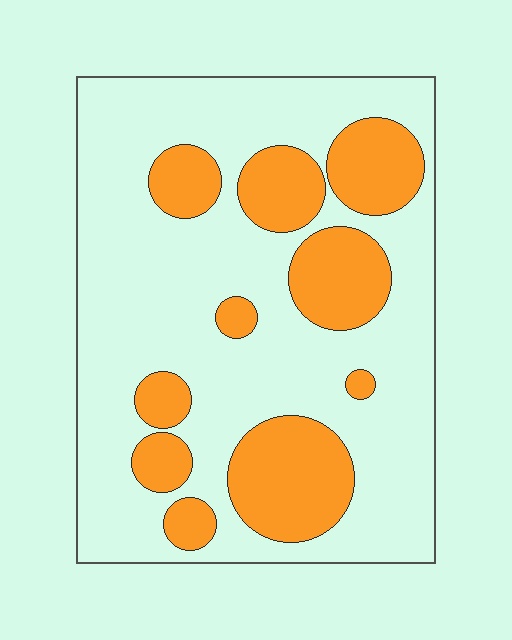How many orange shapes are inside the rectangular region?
10.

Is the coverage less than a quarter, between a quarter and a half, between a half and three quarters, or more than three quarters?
Between a quarter and a half.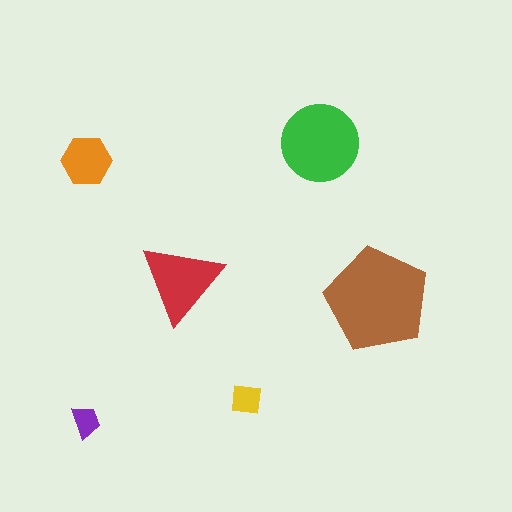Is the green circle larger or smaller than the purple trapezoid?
Larger.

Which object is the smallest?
The purple trapezoid.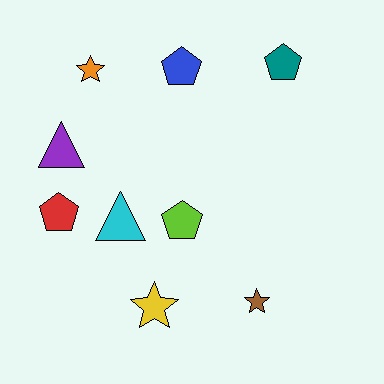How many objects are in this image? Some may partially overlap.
There are 9 objects.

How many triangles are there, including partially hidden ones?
There are 2 triangles.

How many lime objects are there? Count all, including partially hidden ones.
There is 1 lime object.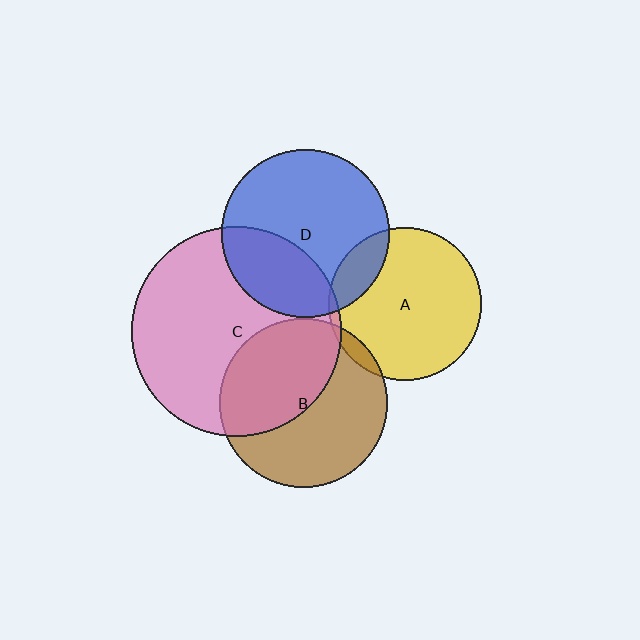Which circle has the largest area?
Circle C (pink).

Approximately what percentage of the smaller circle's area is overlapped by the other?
Approximately 5%.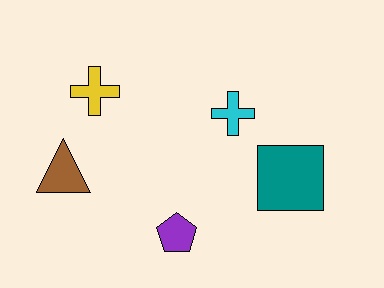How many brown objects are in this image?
There is 1 brown object.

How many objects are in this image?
There are 5 objects.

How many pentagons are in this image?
There is 1 pentagon.